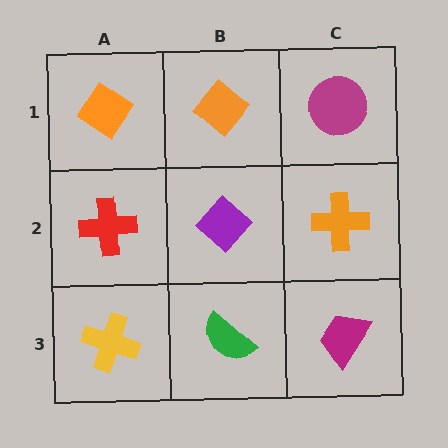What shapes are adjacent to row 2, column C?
A magenta circle (row 1, column C), a magenta trapezoid (row 3, column C), a purple diamond (row 2, column B).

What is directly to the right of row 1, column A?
An orange diamond.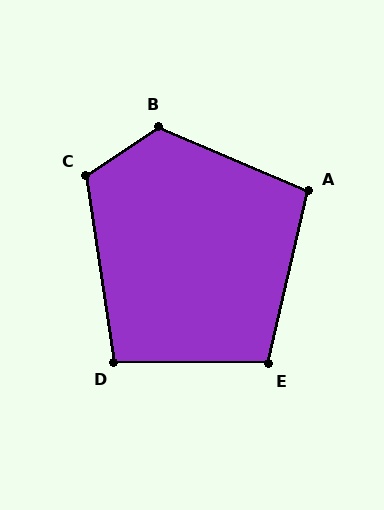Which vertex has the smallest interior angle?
D, at approximately 99 degrees.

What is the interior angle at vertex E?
Approximately 102 degrees (obtuse).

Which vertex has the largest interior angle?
B, at approximately 123 degrees.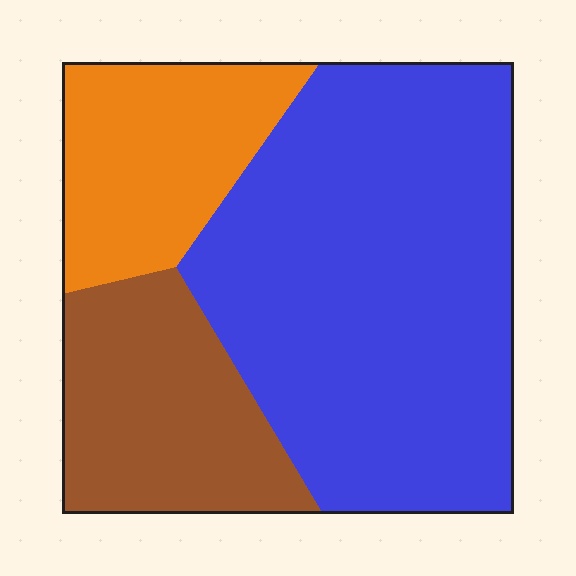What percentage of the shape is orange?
Orange takes up about one fifth (1/5) of the shape.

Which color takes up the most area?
Blue, at roughly 60%.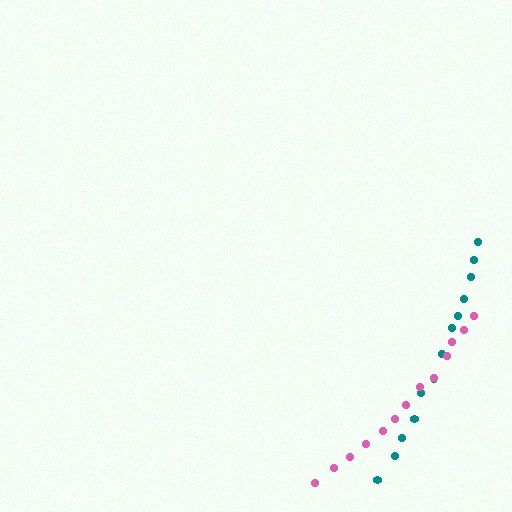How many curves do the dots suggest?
There are 2 distinct paths.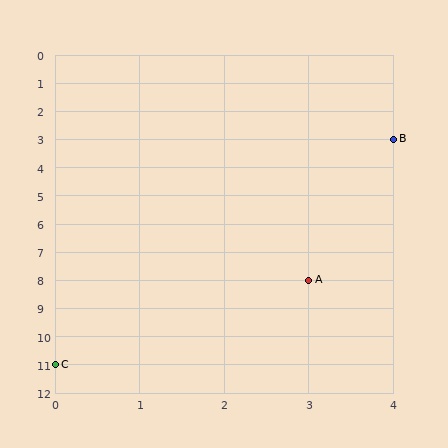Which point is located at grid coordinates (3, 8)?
Point A is at (3, 8).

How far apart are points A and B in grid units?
Points A and B are 1 column and 5 rows apart (about 5.1 grid units diagonally).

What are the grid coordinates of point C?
Point C is at grid coordinates (0, 11).